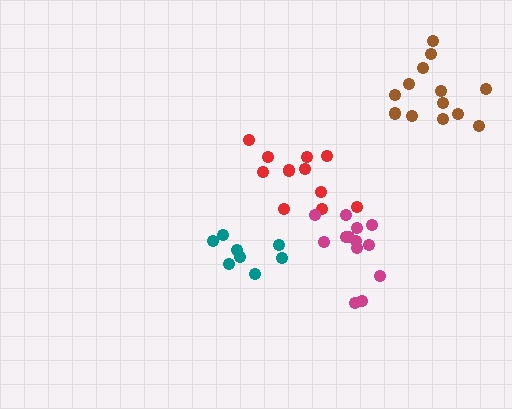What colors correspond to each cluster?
The clusters are colored: red, brown, teal, magenta.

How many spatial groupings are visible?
There are 4 spatial groupings.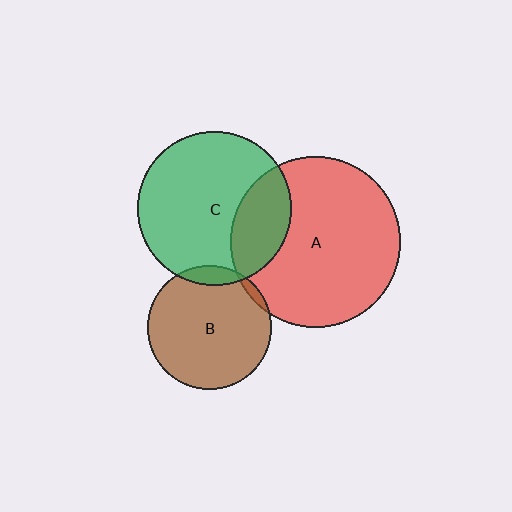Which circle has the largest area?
Circle A (red).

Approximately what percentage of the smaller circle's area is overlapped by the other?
Approximately 25%.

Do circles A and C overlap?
Yes.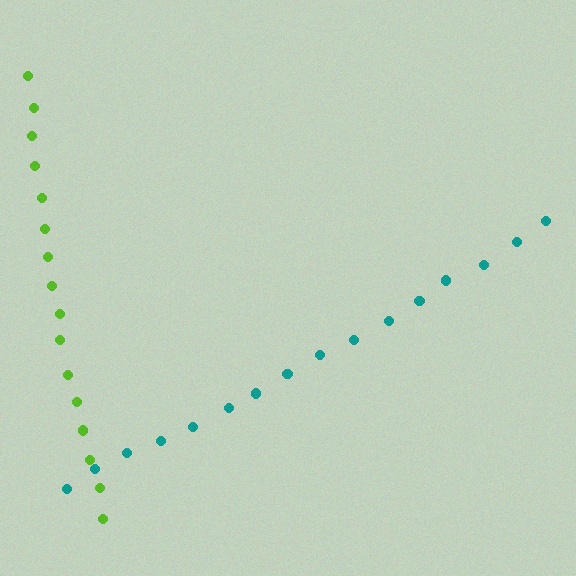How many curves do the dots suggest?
There are 2 distinct paths.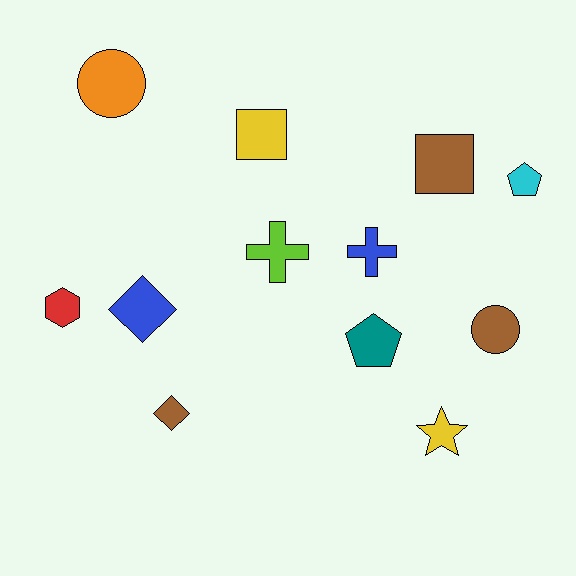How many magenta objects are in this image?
There are no magenta objects.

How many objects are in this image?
There are 12 objects.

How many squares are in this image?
There are 2 squares.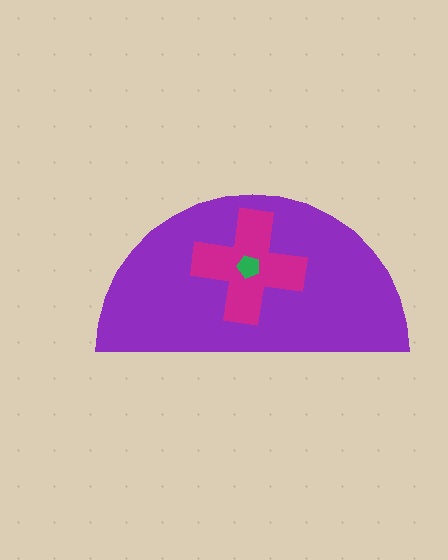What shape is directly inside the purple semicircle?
The magenta cross.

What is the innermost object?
The green pentagon.